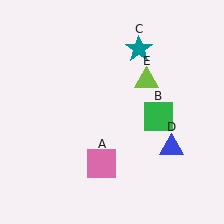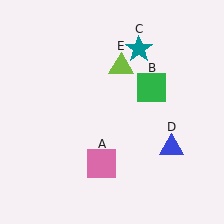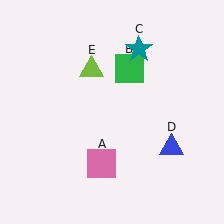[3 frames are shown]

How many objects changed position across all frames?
2 objects changed position: green square (object B), lime triangle (object E).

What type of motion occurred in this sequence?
The green square (object B), lime triangle (object E) rotated counterclockwise around the center of the scene.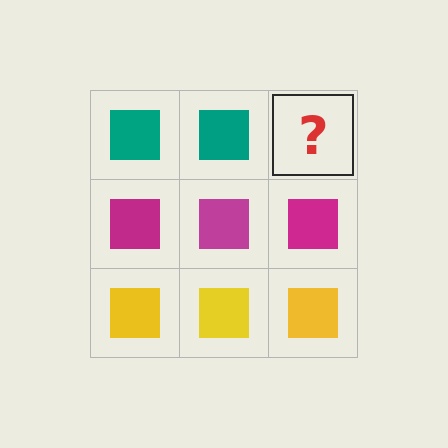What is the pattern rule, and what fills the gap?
The rule is that each row has a consistent color. The gap should be filled with a teal square.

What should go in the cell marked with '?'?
The missing cell should contain a teal square.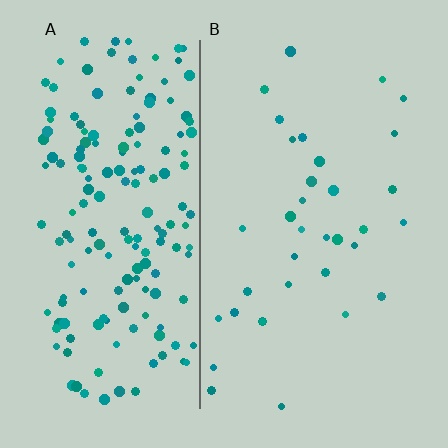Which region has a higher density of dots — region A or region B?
A (the left).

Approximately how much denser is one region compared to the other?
Approximately 5.1× — region A over region B.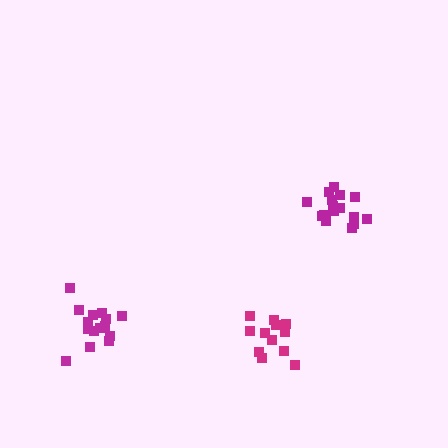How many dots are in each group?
Group 1: 12 dots, Group 2: 17 dots, Group 3: 15 dots (44 total).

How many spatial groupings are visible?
There are 3 spatial groupings.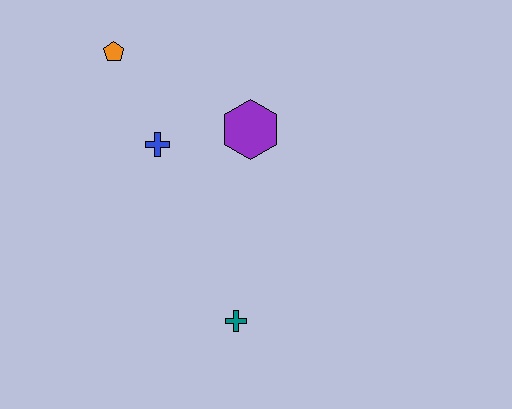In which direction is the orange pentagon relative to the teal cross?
The orange pentagon is above the teal cross.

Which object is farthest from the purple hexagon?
The teal cross is farthest from the purple hexagon.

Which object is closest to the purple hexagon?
The blue cross is closest to the purple hexagon.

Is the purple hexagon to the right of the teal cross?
Yes